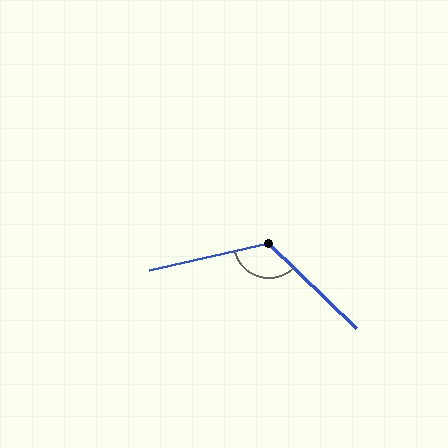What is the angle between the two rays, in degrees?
Approximately 123 degrees.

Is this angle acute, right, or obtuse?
It is obtuse.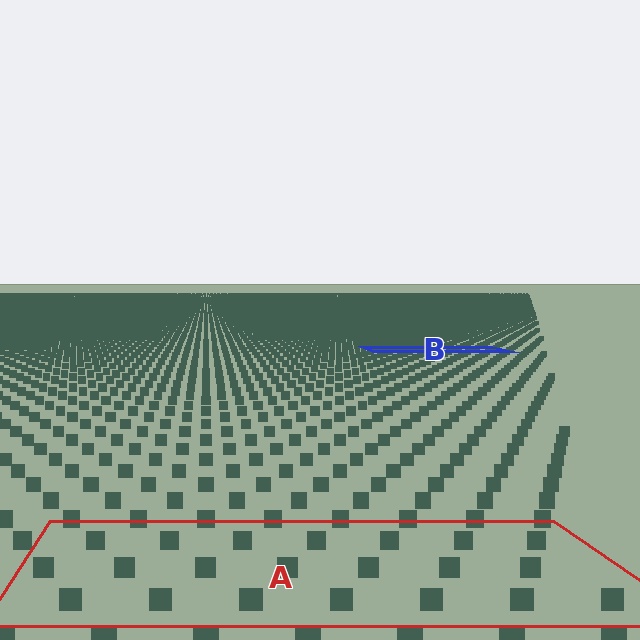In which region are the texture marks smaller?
The texture marks are smaller in region B, because it is farther away.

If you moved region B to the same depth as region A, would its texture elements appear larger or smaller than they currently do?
They would appear larger. At a closer depth, the same texture elements are projected at a bigger on-screen size.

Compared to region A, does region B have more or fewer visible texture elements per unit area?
Region B has more texture elements per unit area — they are packed more densely because it is farther away.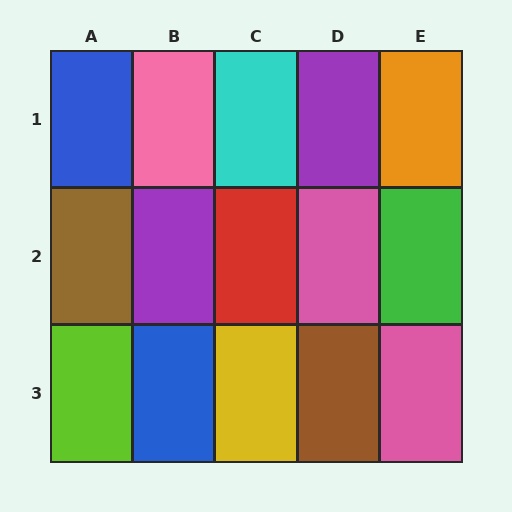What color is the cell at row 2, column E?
Green.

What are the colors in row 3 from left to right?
Lime, blue, yellow, brown, pink.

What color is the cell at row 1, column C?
Cyan.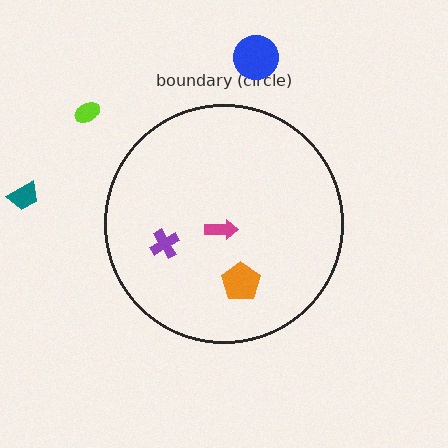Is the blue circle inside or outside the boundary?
Outside.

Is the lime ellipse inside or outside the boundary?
Outside.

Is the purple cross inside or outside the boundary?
Inside.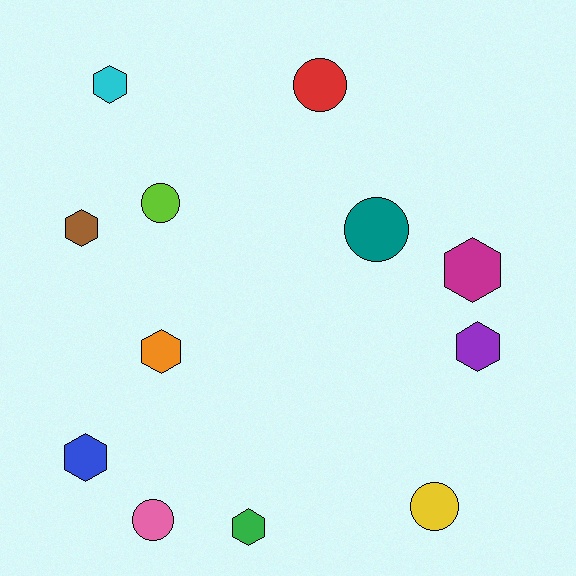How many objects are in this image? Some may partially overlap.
There are 12 objects.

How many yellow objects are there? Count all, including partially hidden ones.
There is 1 yellow object.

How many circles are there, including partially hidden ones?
There are 5 circles.